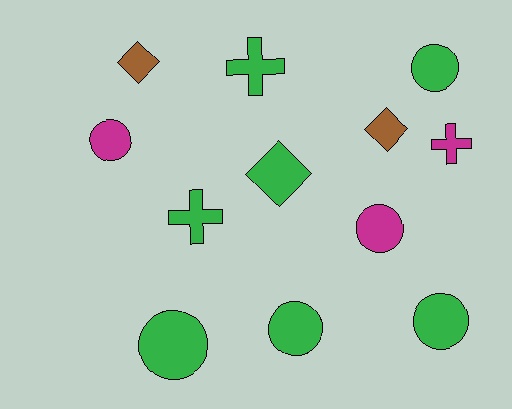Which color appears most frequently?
Green, with 7 objects.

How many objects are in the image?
There are 12 objects.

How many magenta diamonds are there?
There are no magenta diamonds.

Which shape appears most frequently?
Circle, with 6 objects.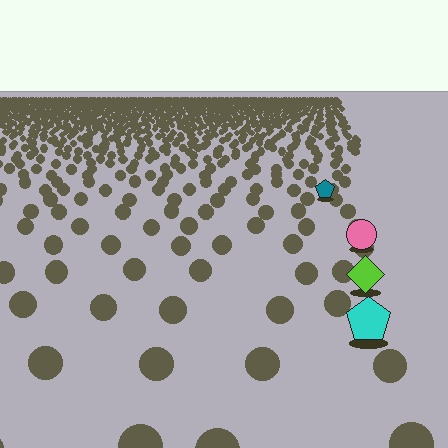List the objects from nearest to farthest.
From nearest to farthest: the cyan pentagon, the lime diamond, the pink circle, the teal pentagon.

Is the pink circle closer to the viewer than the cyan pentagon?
No. The cyan pentagon is closer — you can tell from the texture gradient: the ground texture is coarser near it.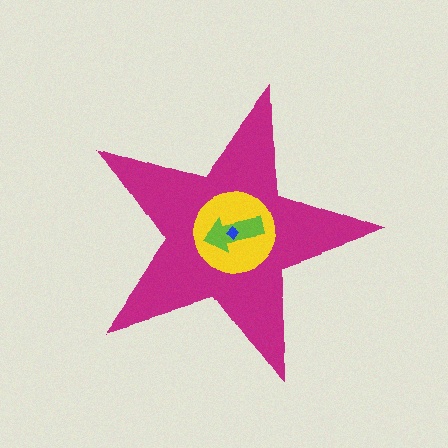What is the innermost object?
The blue diamond.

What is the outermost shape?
The magenta star.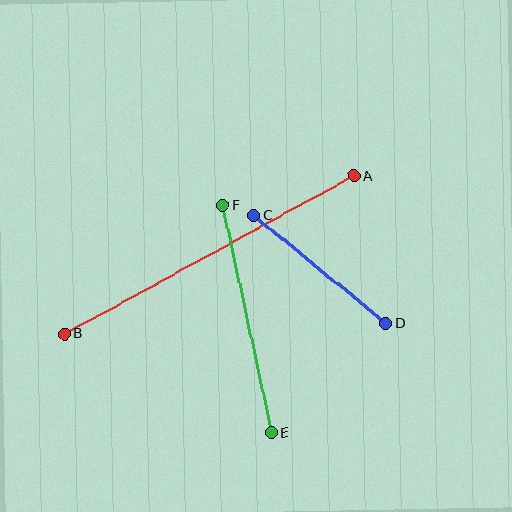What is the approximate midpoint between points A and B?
The midpoint is at approximately (209, 255) pixels.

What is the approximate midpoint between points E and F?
The midpoint is at approximately (247, 319) pixels.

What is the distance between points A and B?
The distance is approximately 329 pixels.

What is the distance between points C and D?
The distance is approximately 171 pixels.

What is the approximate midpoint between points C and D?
The midpoint is at approximately (320, 269) pixels.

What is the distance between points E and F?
The distance is approximately 232 pixels.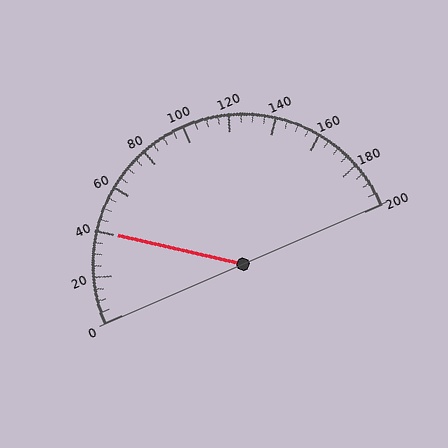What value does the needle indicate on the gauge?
The needle indicates approximately 40.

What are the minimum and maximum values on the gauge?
The gauge ranges from 0 to 200.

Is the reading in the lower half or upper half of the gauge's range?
The reading is in the lower half of the range (0 to 200).